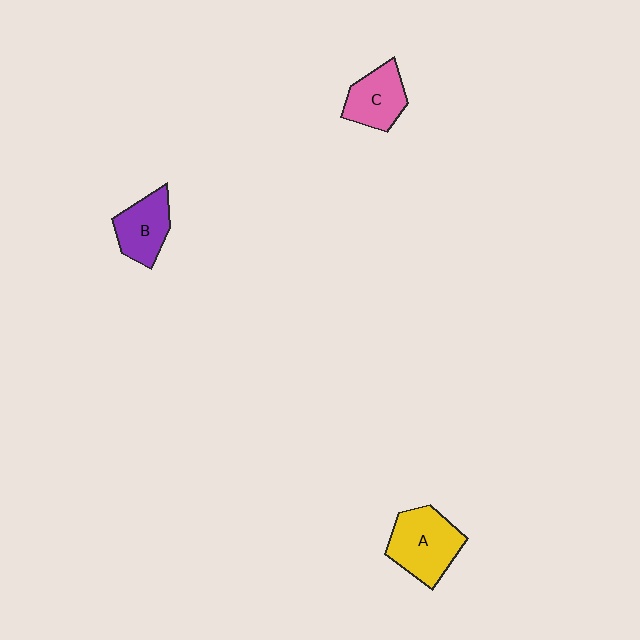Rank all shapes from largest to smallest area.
From largest to smallest: A (yellow), B (purple), C (pink).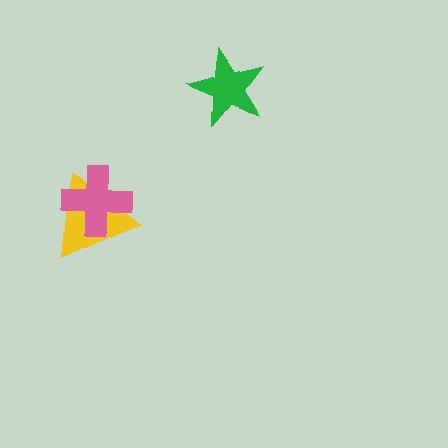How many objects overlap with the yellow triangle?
1 object overlaps with the yellow triangle.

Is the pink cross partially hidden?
No, no other shape covers it.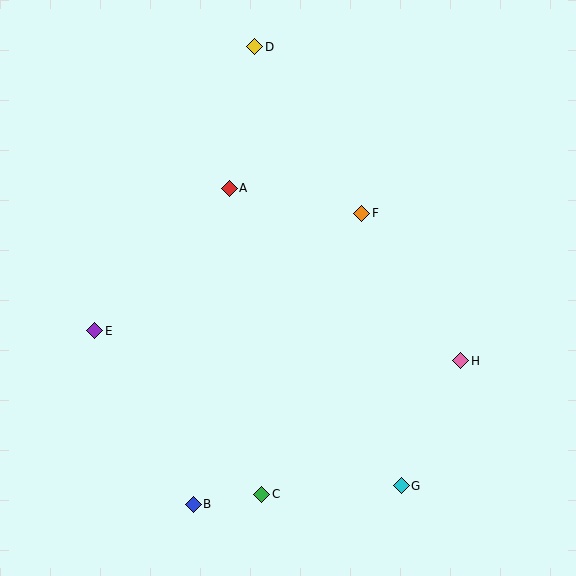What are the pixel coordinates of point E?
Point E is at (95, 331).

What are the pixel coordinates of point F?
Point F is at (362, 213).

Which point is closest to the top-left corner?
Point D is closest to the top-left corner.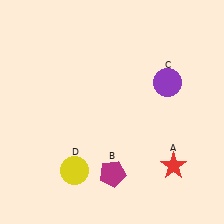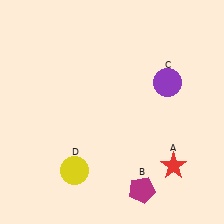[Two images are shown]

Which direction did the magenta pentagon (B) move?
The magenta pentagon (B) moved right.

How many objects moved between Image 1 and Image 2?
1 object moved between the two images.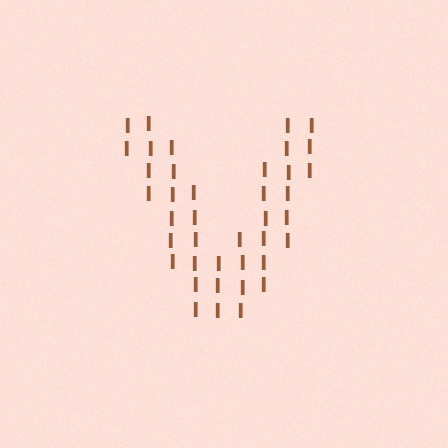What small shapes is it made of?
It is made of small letter I's.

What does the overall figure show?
The overall figure shows the letter V.